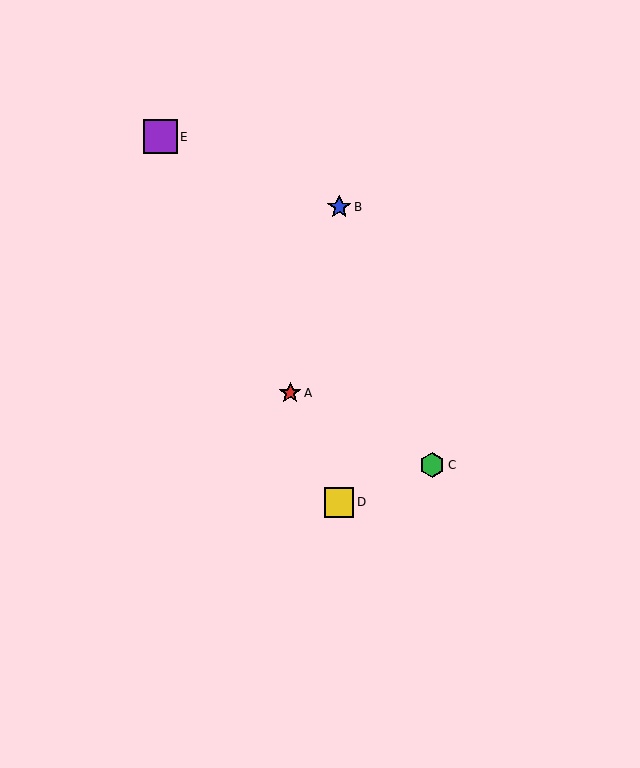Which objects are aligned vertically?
Objects B, D are aligned vertically.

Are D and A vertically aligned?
No, D is at x≈339 and A is at x≈290.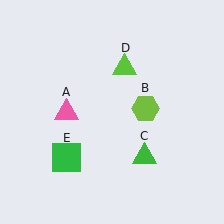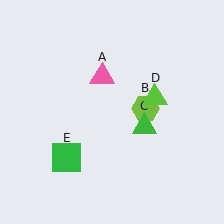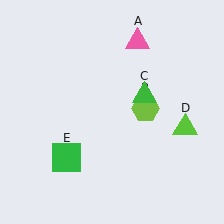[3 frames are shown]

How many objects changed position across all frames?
3 objects changed position: pink triangle (object A), green triangle (object C), lime triangle (object D).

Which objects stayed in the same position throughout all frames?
Lime hexagon (object B) and green square (object E) remained stationary.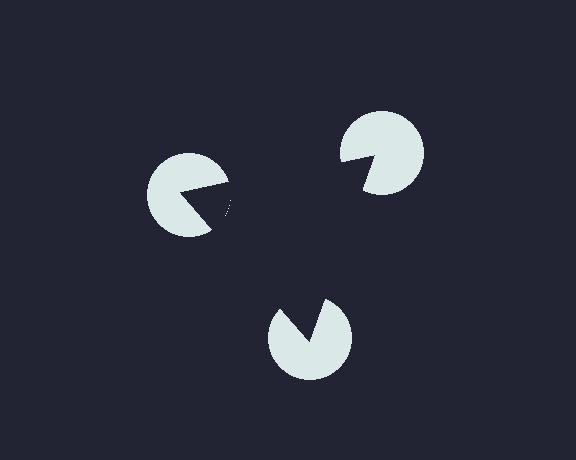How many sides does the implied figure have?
3 sides.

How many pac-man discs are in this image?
There are 3 — one at each vertex of the illusory triangle.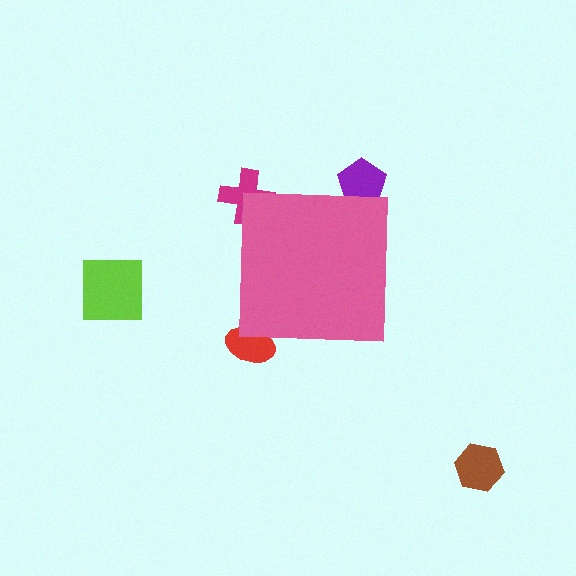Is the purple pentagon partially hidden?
Yes, the purple pentagon is partially hidden behind the pink square.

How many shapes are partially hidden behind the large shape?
3 shapes are partially hidden.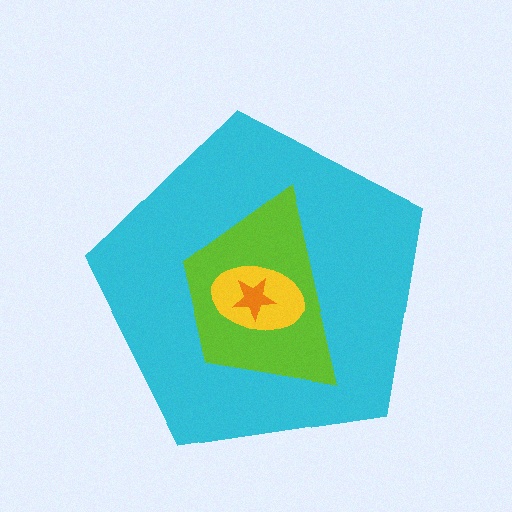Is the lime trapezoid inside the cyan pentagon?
Yes.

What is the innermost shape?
The orange star.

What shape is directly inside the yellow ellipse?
The orange star.